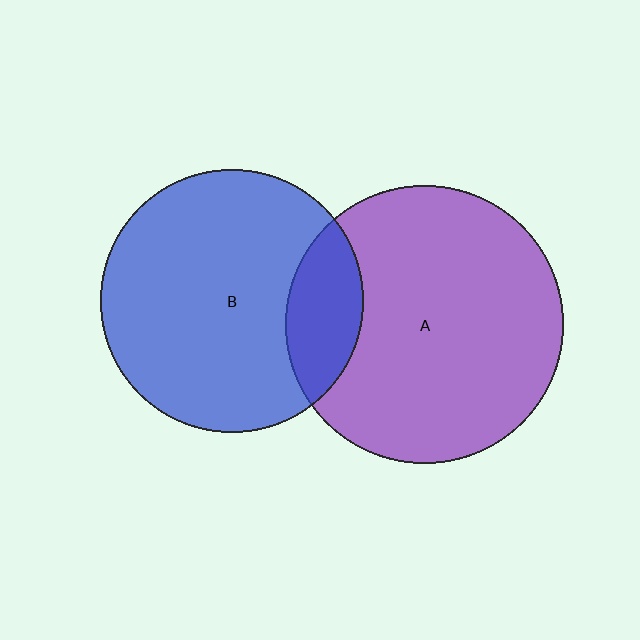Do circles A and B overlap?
Yes.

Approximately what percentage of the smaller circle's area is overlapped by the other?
Approximately 20%.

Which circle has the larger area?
Circle A (purple).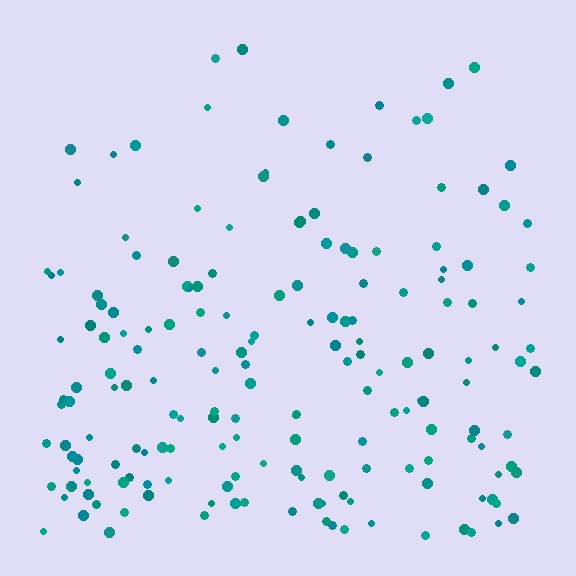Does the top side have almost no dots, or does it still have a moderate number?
Still a moderate number, just noticeably fewer than the bottom.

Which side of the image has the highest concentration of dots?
The bottom.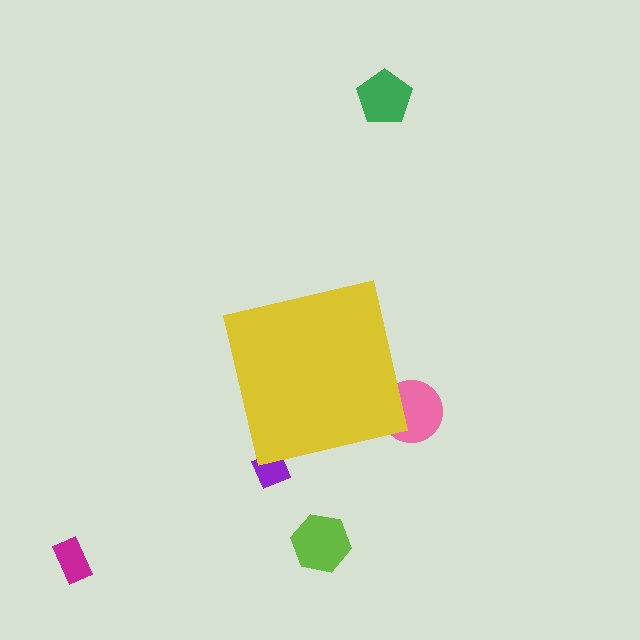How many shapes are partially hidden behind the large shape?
2 shapes are partially hidden.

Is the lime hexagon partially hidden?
No, the lime hexagon is fully visible.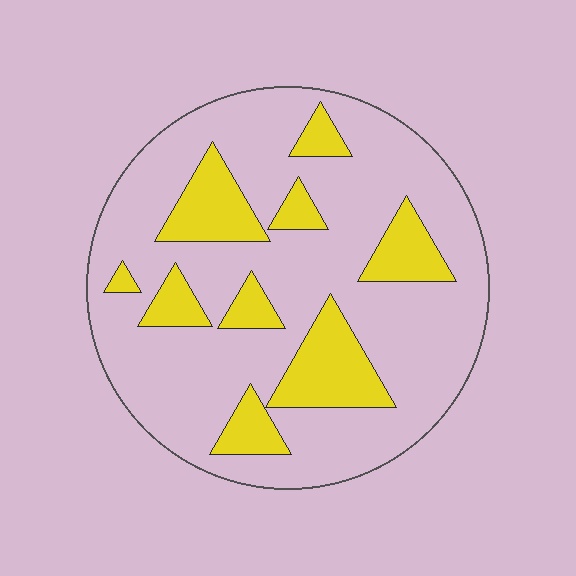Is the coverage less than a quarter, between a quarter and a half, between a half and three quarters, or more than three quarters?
Less than a quarter.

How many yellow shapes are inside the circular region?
9.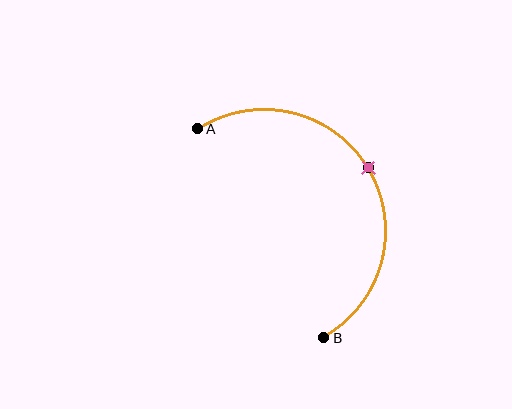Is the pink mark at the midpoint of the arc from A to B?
Yes. The pink mark lies on the arc at equal arc-length from both A and B — it is the arc midpoint.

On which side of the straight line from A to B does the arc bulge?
The arc bulges to the right of the straight line connecting A and B.